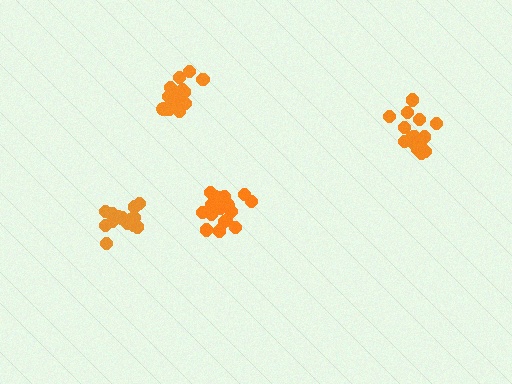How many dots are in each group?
Group 1: 18 dots, Group 2: 21 dots, Group 3: 20 dots, Group 4: 17 dots (76 total).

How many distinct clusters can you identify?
There are 4 distinct clusters.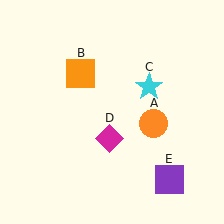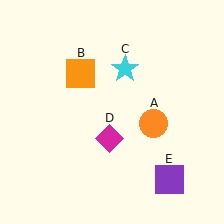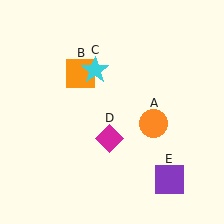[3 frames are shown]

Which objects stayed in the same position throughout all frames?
Orange circle (object A) and orange square (object B) and magenta diamond (object D) and purple square (object E) remained stationary.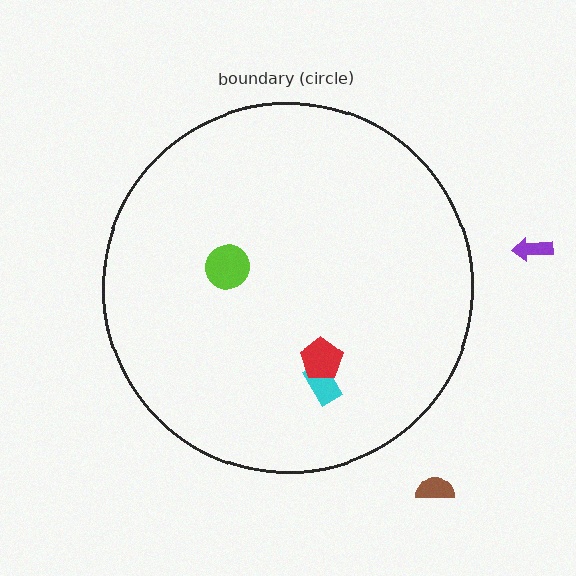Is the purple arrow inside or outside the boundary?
Outside.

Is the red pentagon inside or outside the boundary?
Inside.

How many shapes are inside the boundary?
3 inside, 2 outside.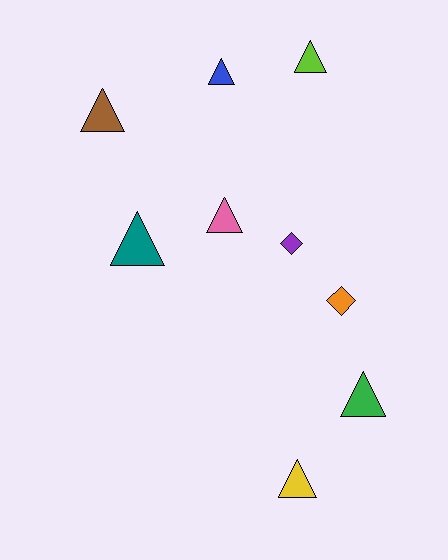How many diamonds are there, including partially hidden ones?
There are 2 diamonds.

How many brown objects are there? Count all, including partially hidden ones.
There is 1 brown object.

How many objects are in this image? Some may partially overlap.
There are 9 objects.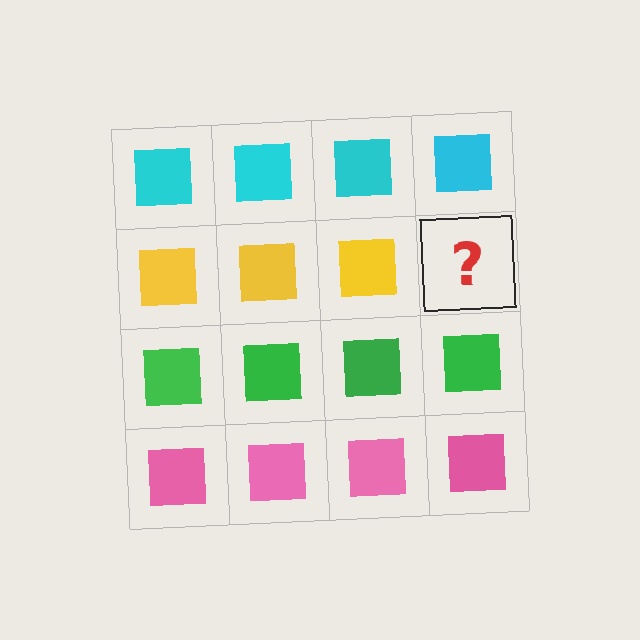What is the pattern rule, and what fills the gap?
The rule is that each row has a consistent color. The gap should be filled with a yellow square.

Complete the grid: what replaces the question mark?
The question mark should be replaced with a yellow square.